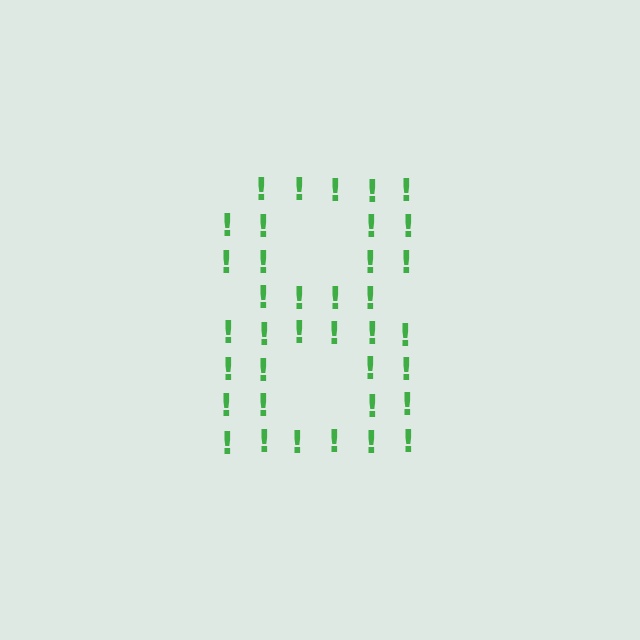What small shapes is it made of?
It is made of small exclamation marks.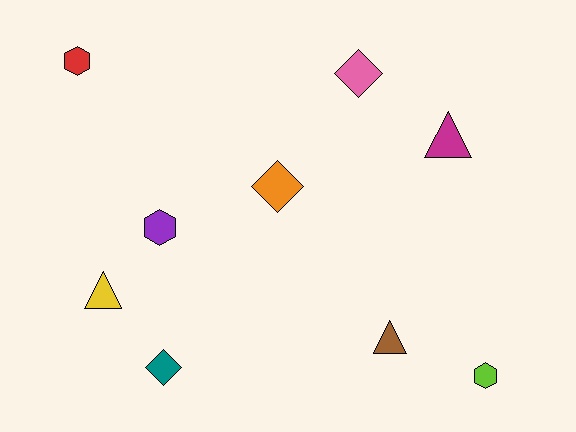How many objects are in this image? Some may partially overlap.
There are 9 objects.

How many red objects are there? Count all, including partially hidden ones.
There is 1 red object.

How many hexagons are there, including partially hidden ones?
There are 3 hexagons.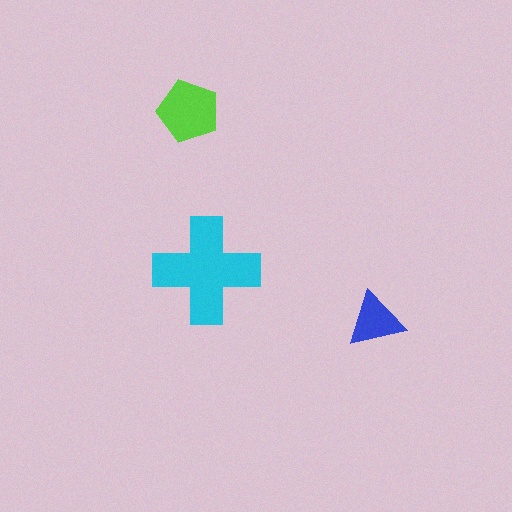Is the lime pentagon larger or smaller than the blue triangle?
Larger.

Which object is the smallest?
The blue triangle.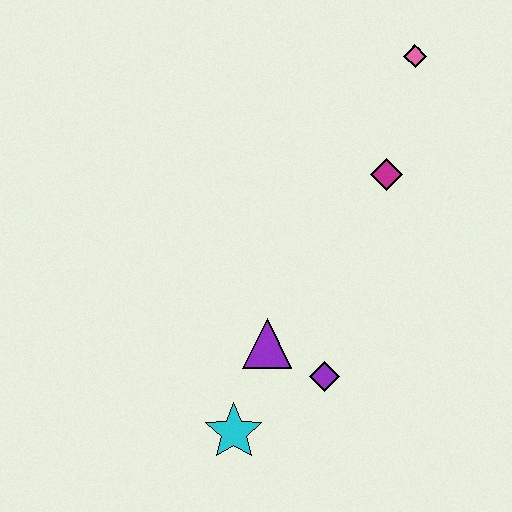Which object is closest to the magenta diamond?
The pink diamond is closest to the magenta diamond.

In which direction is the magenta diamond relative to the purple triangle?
The magenta diamond is above the purple triangle.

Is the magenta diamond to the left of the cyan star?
No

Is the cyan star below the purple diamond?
Yes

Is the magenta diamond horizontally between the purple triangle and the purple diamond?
No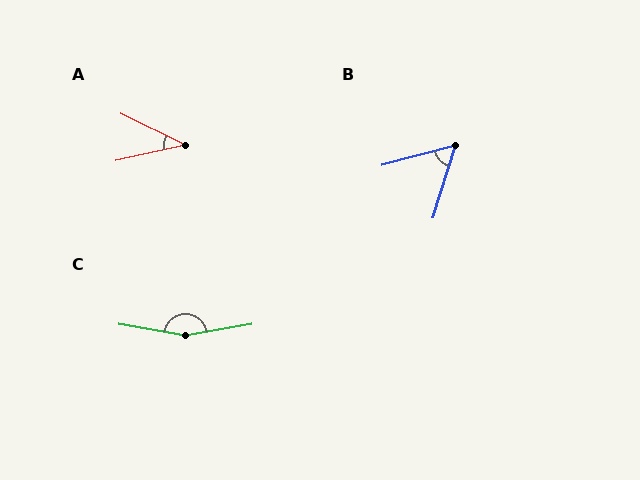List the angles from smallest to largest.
A (38°), B (58°), C (160°).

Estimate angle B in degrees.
Approximately 58 degrees.